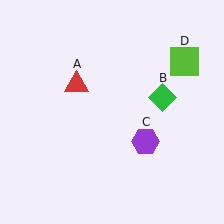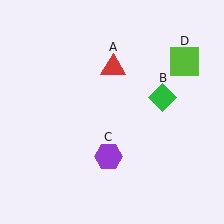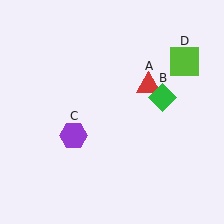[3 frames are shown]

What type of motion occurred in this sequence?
The red triangle (object A), purple hexagon (object C) rotated clockwise around the center of the scene.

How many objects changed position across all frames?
2 objects changed position: red triangle (object A), purple hexagon (object C).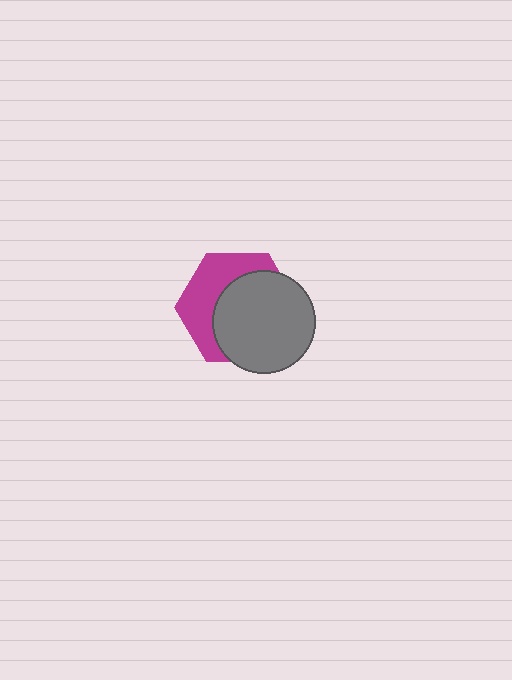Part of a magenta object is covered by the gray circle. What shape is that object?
It is a hexagon.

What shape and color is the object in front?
The object in front is a gray circle.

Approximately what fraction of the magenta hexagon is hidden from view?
Roughly 59% of the magenta hexagon is hidden behind the gray circle.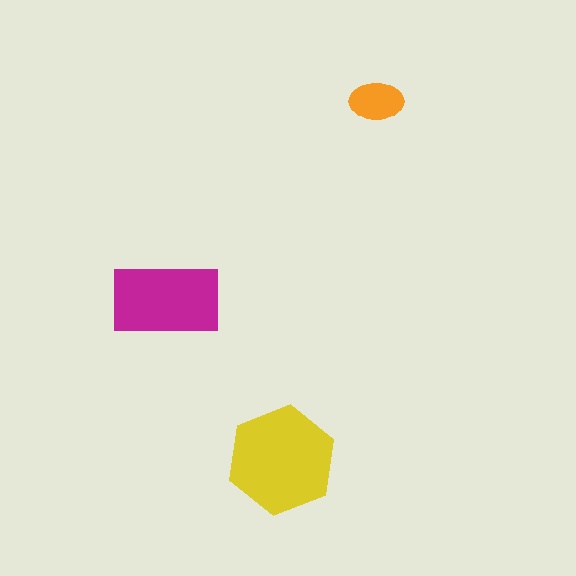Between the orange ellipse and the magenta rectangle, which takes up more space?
The magenta rectangle.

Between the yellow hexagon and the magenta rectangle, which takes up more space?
The yellow hexagon.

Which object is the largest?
The yellow hexagon.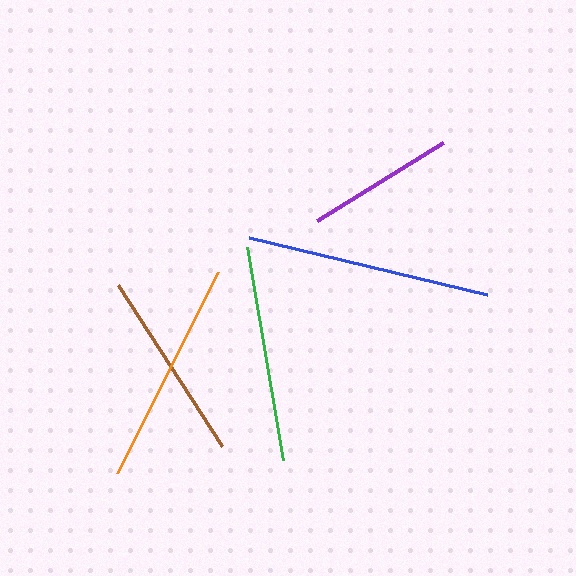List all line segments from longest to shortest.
From longest to shortest: blue, orange, green, brown, purple.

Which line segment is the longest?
The blue line is the longest at approximately 245 pixels.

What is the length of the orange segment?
The orange segment is approximately 225 pixels long.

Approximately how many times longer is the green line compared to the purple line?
The green line is approximately 1.5 times the length of the purple line.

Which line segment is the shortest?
The purple line is the shortest at approximately 148 pixels.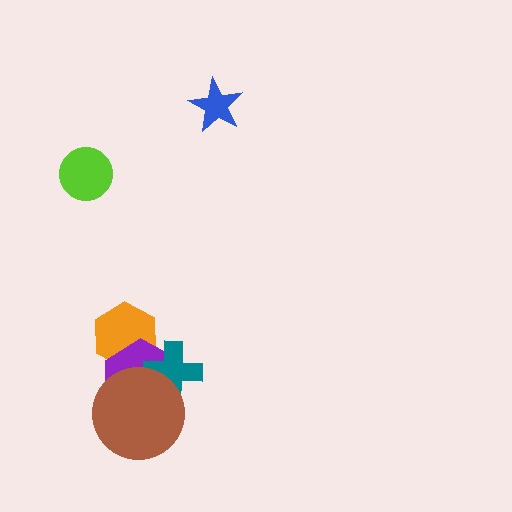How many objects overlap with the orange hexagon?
1 object overlaps with the orange hexagon.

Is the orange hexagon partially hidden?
Yes, it is partially covered by another shape.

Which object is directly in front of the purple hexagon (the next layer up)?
The teal cross is directly in front of the purple hexagon.